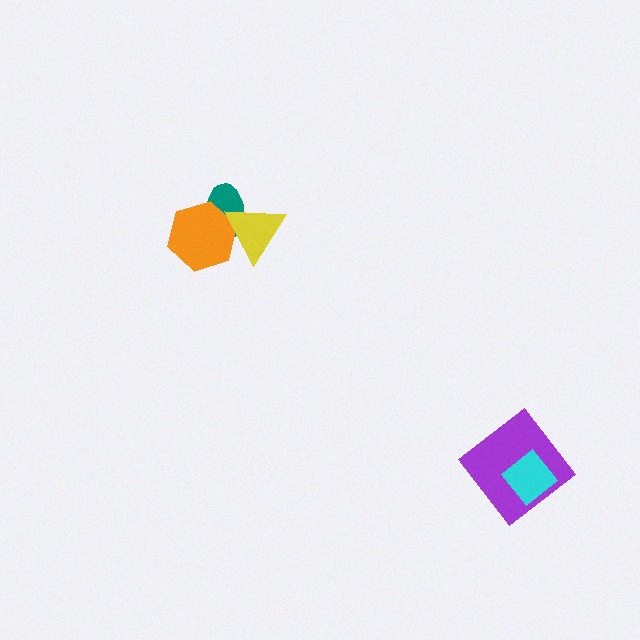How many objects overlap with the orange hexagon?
2 objects overlap with the orange hexagon.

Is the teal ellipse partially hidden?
Yes, it is partially covered by another shape.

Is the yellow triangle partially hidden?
No, no other shape covers it.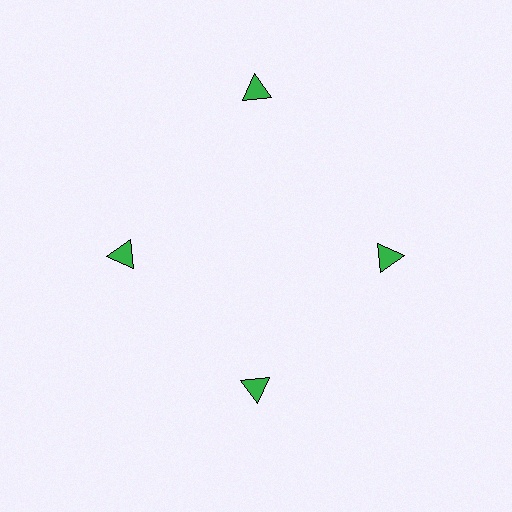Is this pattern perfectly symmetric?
No. The 4 green triangles are arranged in a ring, but one element near the 12 o'clock position is pushed outward from the center, breaking the 4-fold rotational symmetry.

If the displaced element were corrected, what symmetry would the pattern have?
It would have 4-fold rotational symmetry — the pattern would map onto itself every 90 degrees.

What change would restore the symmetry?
The symmetry would be restored by moving it inward, back onto the ring so that all 4 triangles sit at equal angles and equal distance from the center.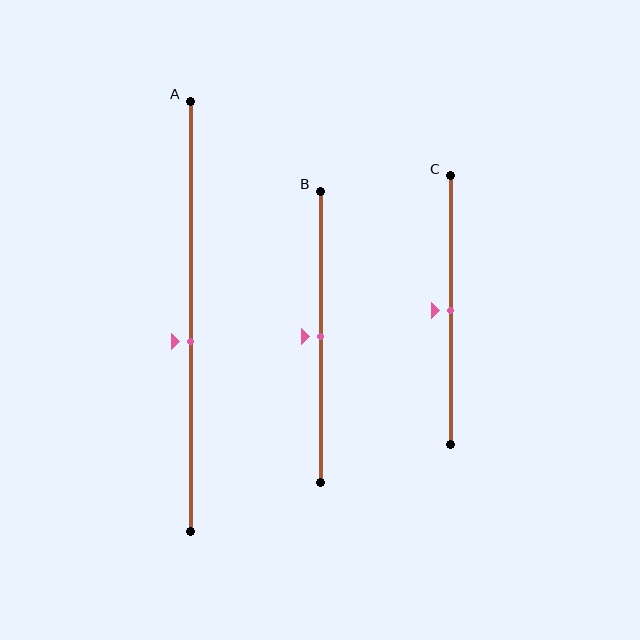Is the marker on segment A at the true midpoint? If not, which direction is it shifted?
No, the marker on segment A is shifted downward by about 6% of the segment length.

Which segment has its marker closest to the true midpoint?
Segment B has its marker closest to the true midpoint.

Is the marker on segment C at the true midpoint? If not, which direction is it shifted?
Yes, the marker on segment C is at the true midpoint.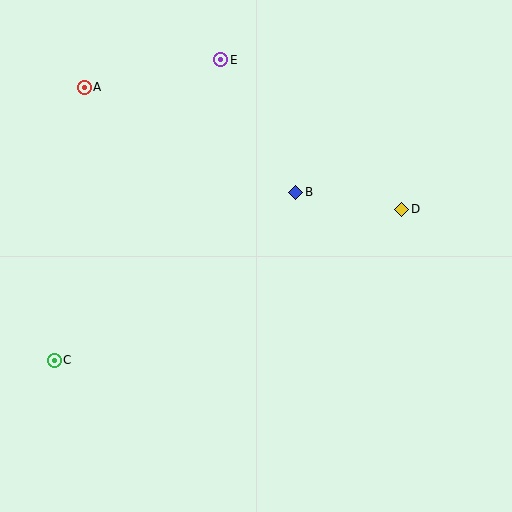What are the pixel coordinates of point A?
Point A is at (84, 87).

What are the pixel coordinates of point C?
Point C is at (54, 360).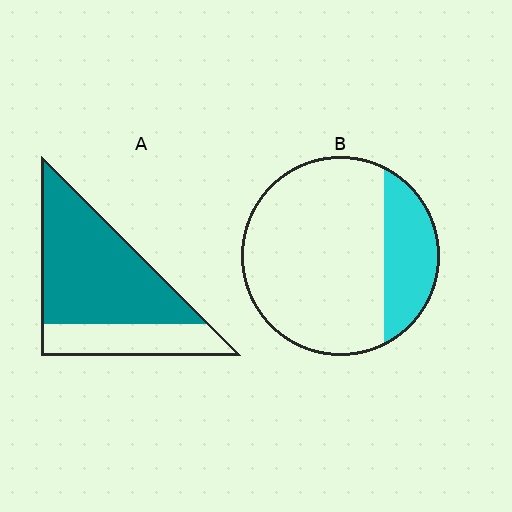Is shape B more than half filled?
No.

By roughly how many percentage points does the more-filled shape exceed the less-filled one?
By roughly 50 percentage points (A over B).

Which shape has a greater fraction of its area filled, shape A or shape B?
Shape A.